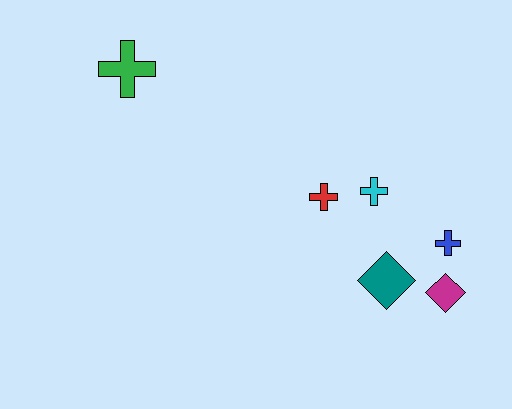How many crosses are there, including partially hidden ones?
There are 4 crosses.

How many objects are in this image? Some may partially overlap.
There are 6 objects.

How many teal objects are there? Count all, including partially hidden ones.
There is 1 teal object.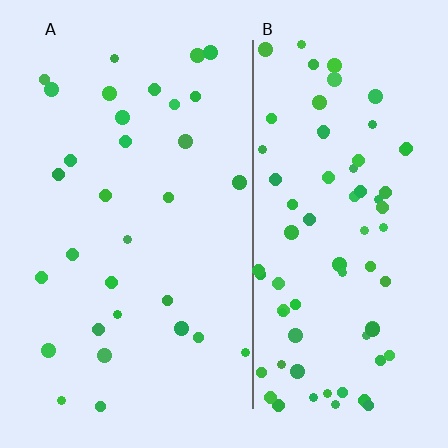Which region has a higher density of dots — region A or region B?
B (the right).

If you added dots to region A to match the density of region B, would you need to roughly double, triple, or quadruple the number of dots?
Approximately double.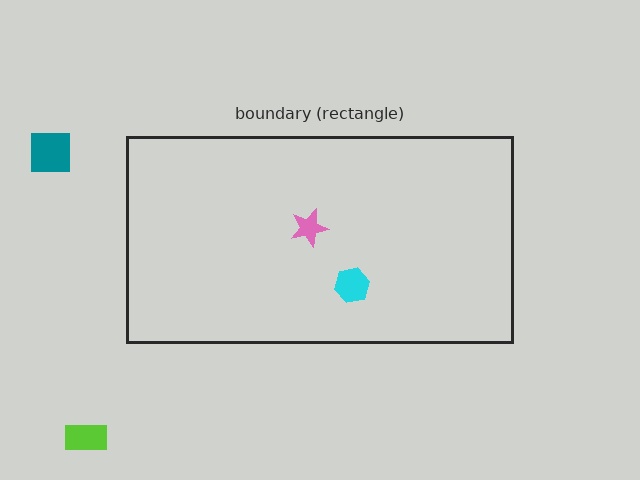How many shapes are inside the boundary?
2 inside, 2 outside.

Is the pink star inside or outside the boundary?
Inside.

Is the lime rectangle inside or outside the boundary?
Outside.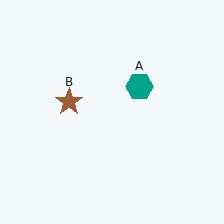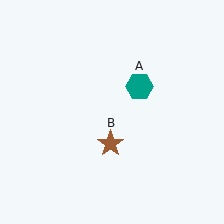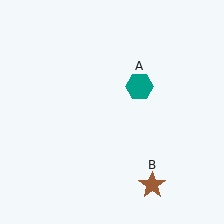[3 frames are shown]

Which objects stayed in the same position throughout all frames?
Teal hexagon (object A) remained stationary.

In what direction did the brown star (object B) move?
The brown star (object B) moved down and to the right.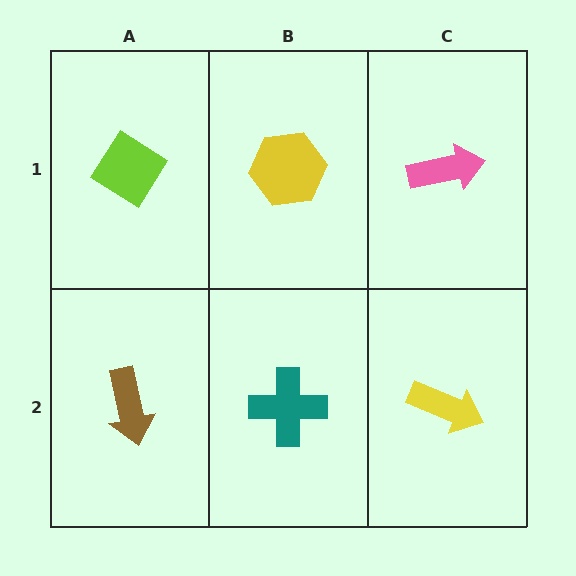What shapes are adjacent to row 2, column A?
A lime diamond (row 1, column A), a teal cross (row 2, column B).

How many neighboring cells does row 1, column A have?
2.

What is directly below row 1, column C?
A yellow arrow.